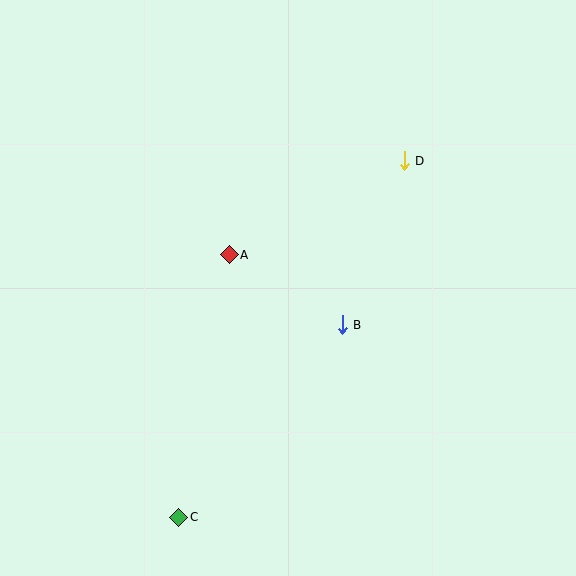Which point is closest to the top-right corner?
Point D is closest to the top-right corner.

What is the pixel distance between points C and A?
The distance between C and A is 268 pixels.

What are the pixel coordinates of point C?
Point C is at (179, 517).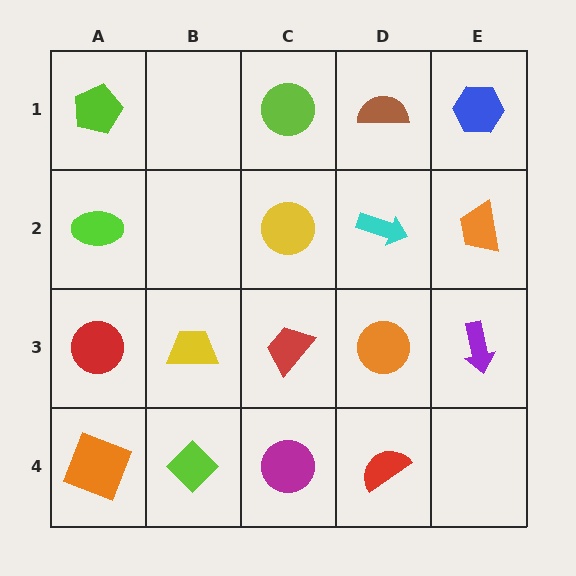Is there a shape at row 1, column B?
No, that cell is empty.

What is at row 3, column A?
A red circle.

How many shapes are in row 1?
4 shapes.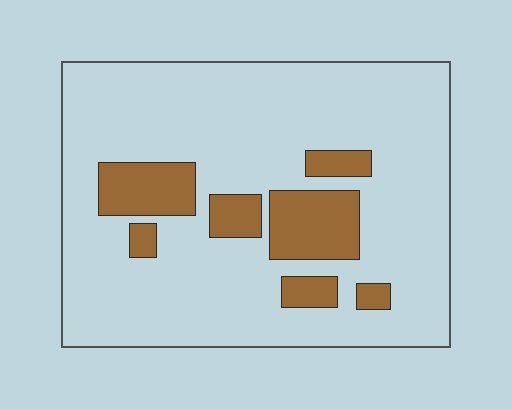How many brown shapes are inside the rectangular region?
7.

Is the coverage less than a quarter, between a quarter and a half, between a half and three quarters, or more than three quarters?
Less than a quarter.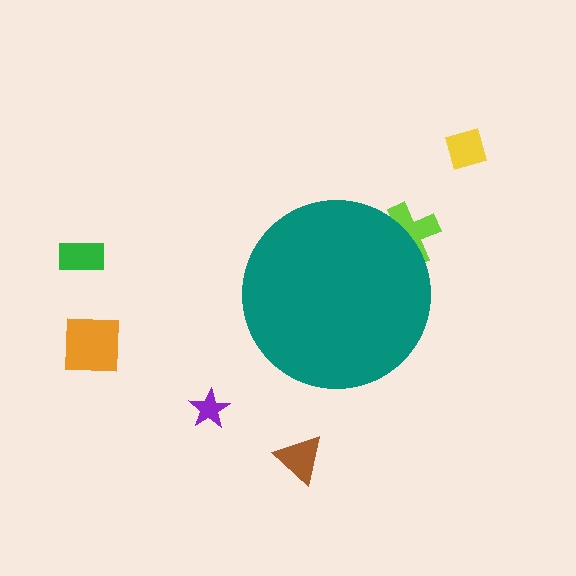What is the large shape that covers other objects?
A teal circle.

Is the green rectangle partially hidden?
No, the green rectangle is fully visible.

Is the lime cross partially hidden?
Yes, the lime cross is partially hidden behind the teal circle.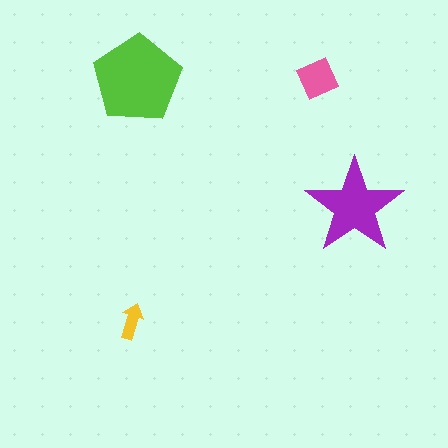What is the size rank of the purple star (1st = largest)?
2nd.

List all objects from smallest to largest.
The yellow arrow, the pink diamond, the purple star, the lime pentagon.